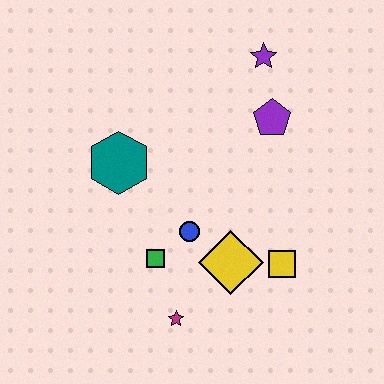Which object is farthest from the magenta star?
The purple star is farthest from the magenta star.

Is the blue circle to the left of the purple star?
Yes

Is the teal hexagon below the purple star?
Yes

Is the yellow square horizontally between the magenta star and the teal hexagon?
No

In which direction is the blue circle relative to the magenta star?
The blue circle is above the magenta star.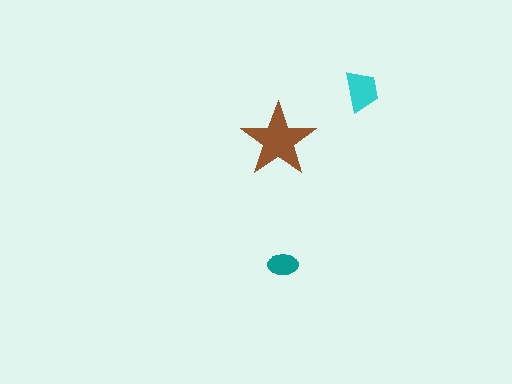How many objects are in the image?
There are 3 objects in the image.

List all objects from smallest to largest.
The teal ellipse, the cyan trapezoid, the brown star.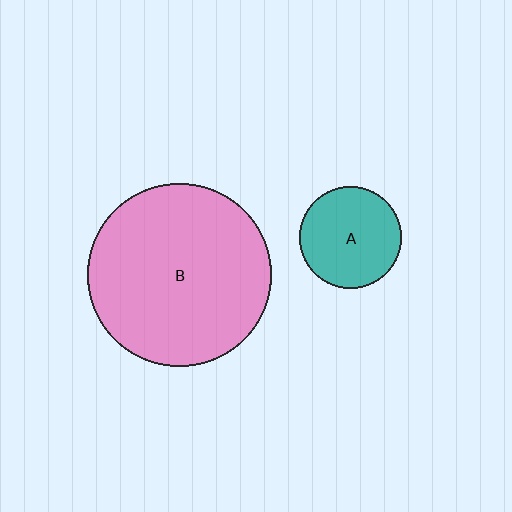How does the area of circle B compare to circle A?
Approximately 3.2 times.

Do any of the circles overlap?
No, none of the circles overlap.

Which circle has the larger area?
Circle B (pink).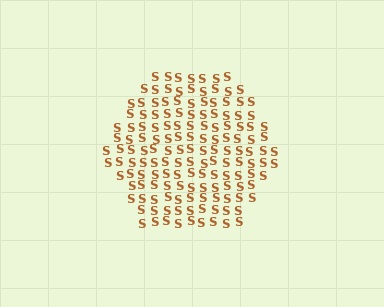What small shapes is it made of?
It is made of small letter S's.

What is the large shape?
The large shape is a hexagon.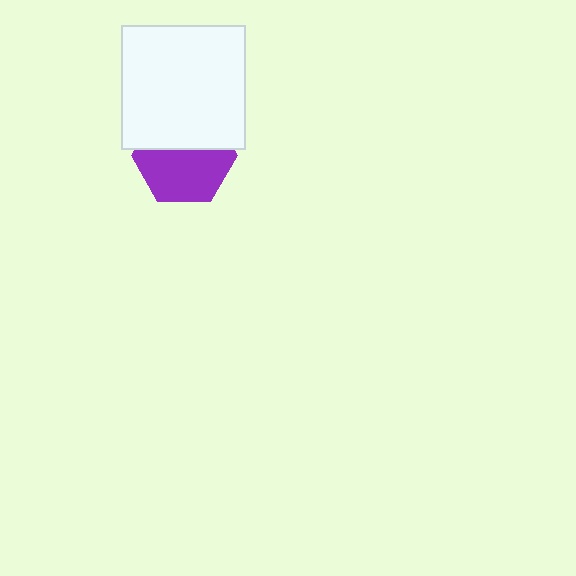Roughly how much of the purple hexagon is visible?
About half of it is visible (roughly 58%).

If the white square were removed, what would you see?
You would see the complete purple hexagon.